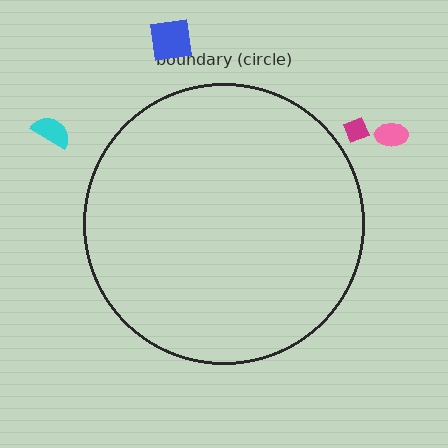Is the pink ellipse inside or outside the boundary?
Outside.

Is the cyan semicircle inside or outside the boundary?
Outside.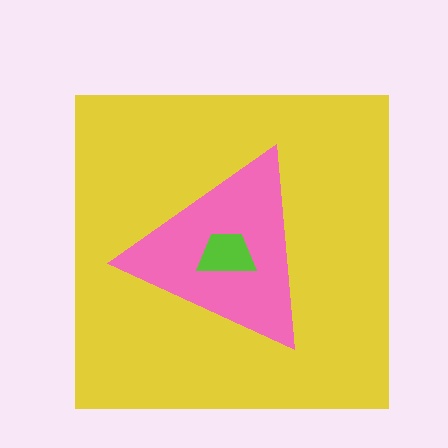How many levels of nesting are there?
3.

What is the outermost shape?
The yellow square.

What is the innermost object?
The lime trapezoid.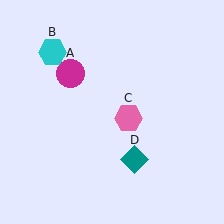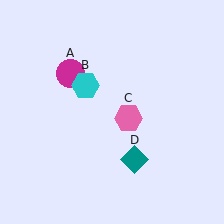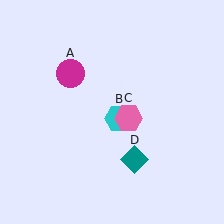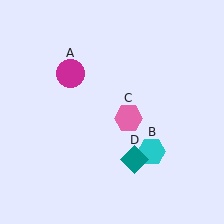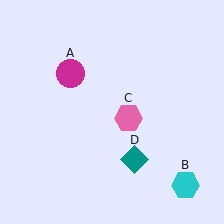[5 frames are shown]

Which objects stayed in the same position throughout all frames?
Magenta circle (object A) and pink hexagon (object C) and teal diamond (object D) remained stationary.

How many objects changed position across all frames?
1 object changed position: cyan hexagon (object B).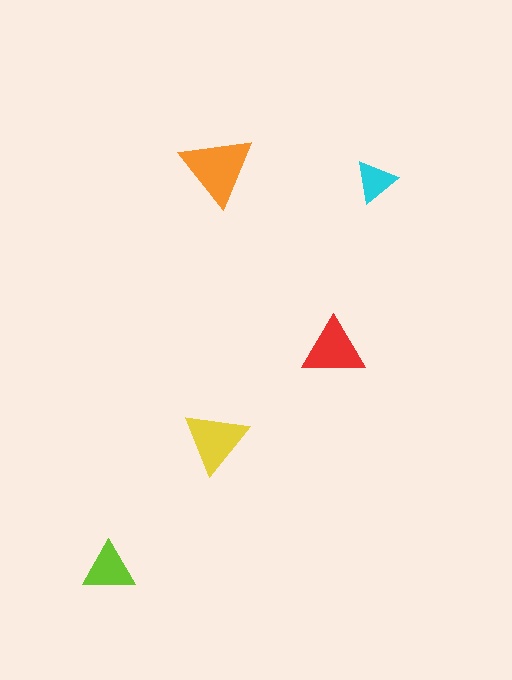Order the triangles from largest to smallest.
the orange one, the yellow one, the red one, the lime one, the cyan one.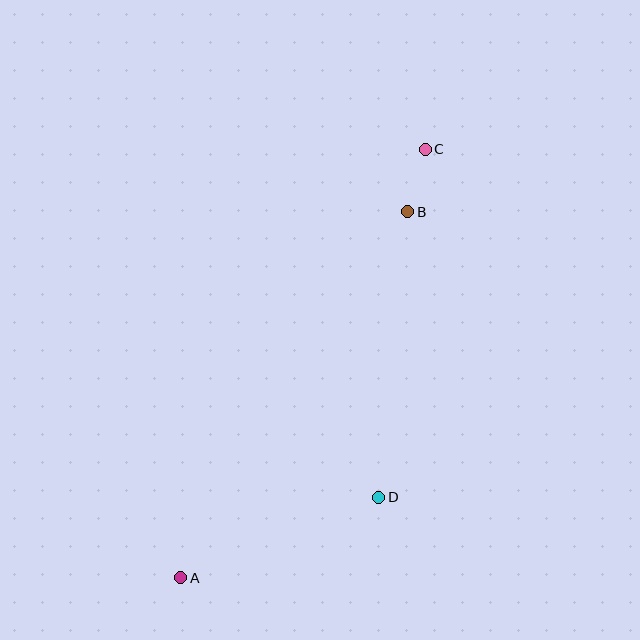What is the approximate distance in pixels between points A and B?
The distance between A and B is approximately 431 pixels.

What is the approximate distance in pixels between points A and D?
The distance between A and D is approximately 214 pixels.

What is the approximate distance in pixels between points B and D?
The distance between B and D is approximately 287 pixels.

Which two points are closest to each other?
Points B and C are closest to each other.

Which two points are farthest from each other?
Points A and C are farthest from each other.